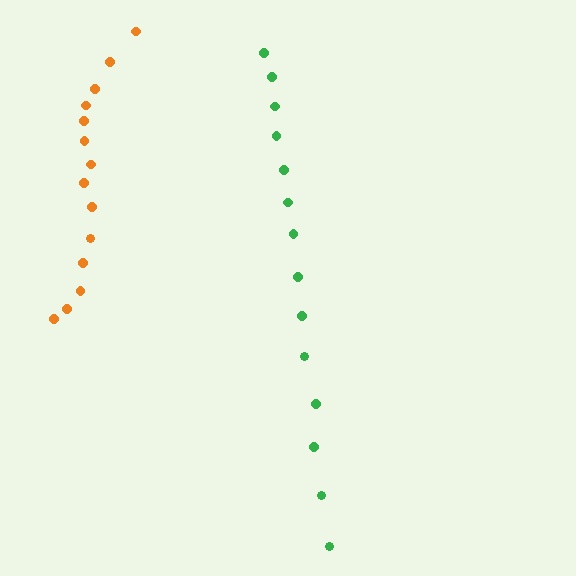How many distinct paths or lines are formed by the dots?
There are 2 distinct paths.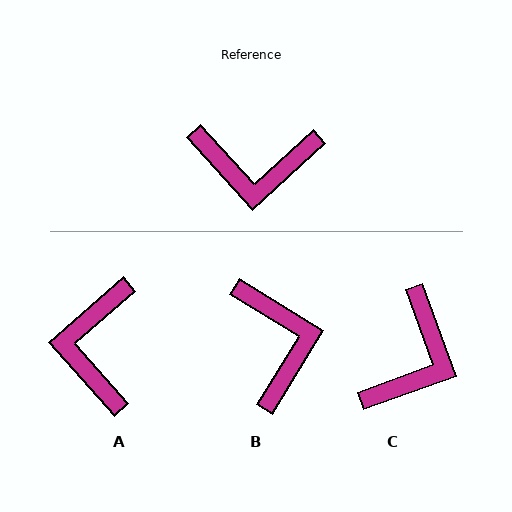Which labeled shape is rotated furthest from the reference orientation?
B, about 106 degrees away.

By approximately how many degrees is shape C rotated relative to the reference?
Approximately 68 degrees counter-clockwise.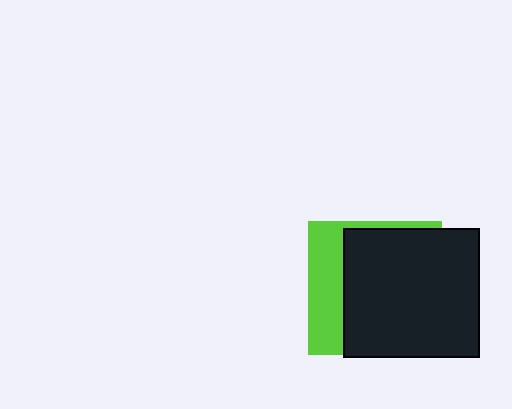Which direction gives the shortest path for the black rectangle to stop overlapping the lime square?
Moving right gives the shortest separation.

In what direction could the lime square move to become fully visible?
The lime square could move left. That would shift it out from behind the black rectangle entirely.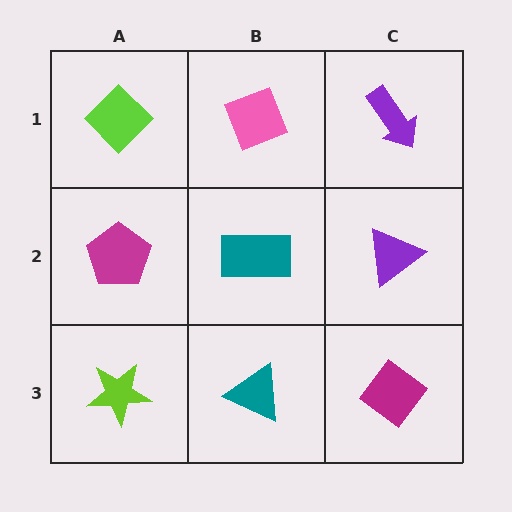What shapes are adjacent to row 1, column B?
A teal rectangle (row 2, column B), a lime diamond (row 1, column A), a purple arrow (row 1, column C).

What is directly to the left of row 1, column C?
A pink diamond.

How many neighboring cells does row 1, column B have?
3.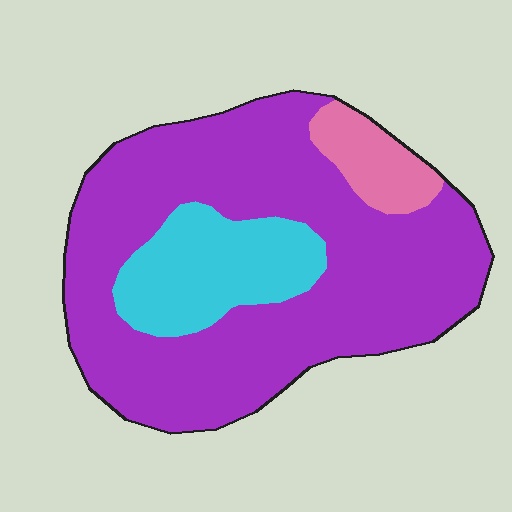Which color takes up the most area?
Purple, at roughly 75%.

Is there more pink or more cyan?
Cyan.